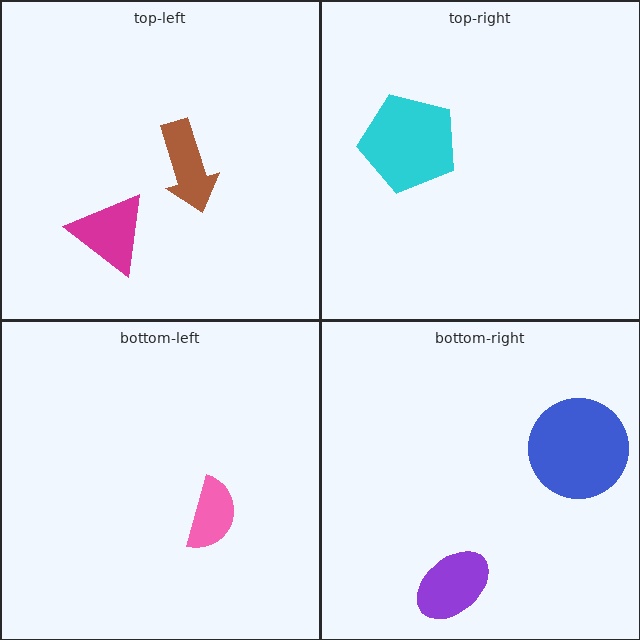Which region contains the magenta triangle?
The top-left region.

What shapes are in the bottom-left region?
The pink semicircle.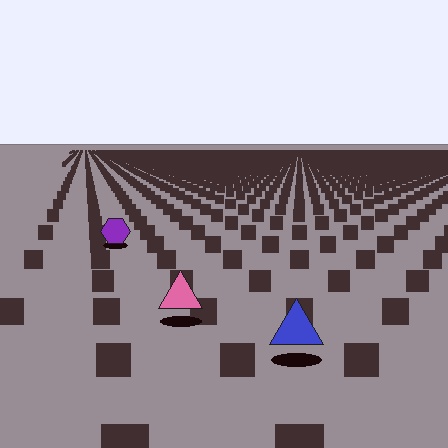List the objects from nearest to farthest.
From nearest to farthest: the blue triangle, the pink triangle, the purple hexagon.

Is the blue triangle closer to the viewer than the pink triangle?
Yes. The blue triangle is closer — you can tell from the texture gradient: the ground texture is coarser near it.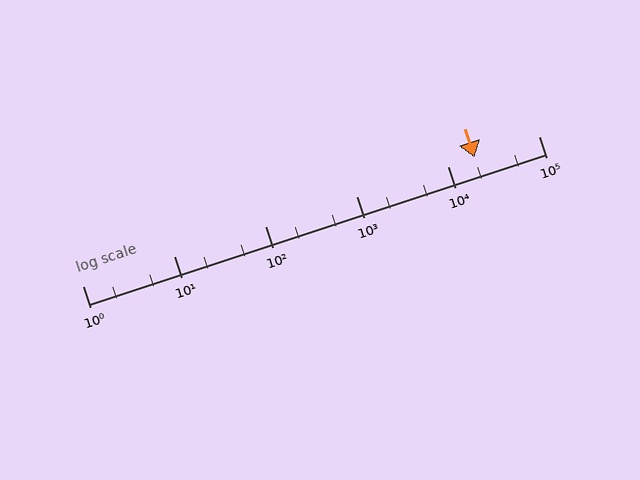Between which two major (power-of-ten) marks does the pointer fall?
The pointer is between 10000 and 100000.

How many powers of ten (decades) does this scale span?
The scale spans 5 decades, from 1 to 100000.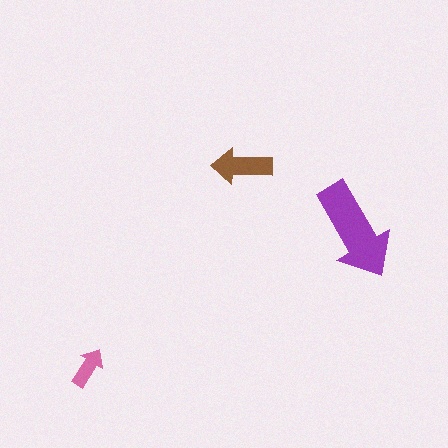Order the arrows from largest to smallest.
the purple one, the brown one, the pink one.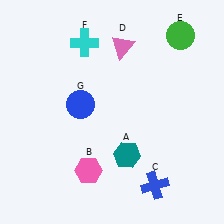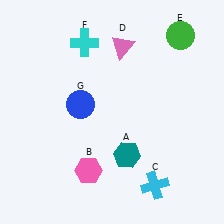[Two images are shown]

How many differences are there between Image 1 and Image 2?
There is 1 difference between the two images.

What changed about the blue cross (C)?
In Image 1, C is blue. In Image 2, it changed to cyan.